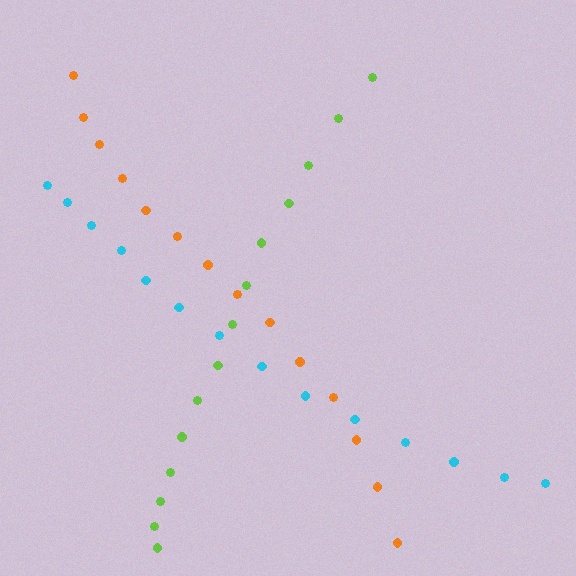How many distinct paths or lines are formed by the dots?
There are 3 distinct paths.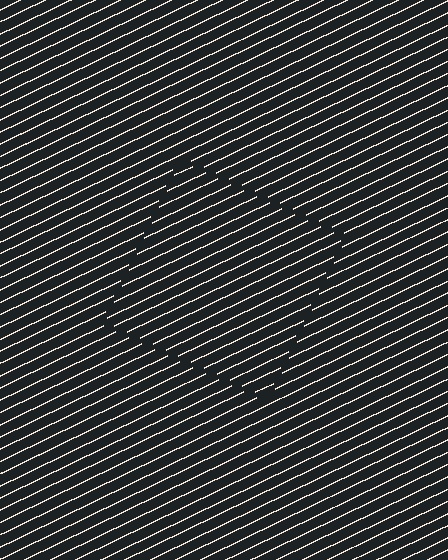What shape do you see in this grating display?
An illusory square. The interior of the shape contains the same grating, shifted by half a period — the contour is defined by the phase discontinuity where line-ends from the inner and outer gratings abut.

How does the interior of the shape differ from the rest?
The interior of the shape contains the same grating, shifted by half a period — the contour is defined by the phase discontinuity where line-ends from the inner and outer gratings abut.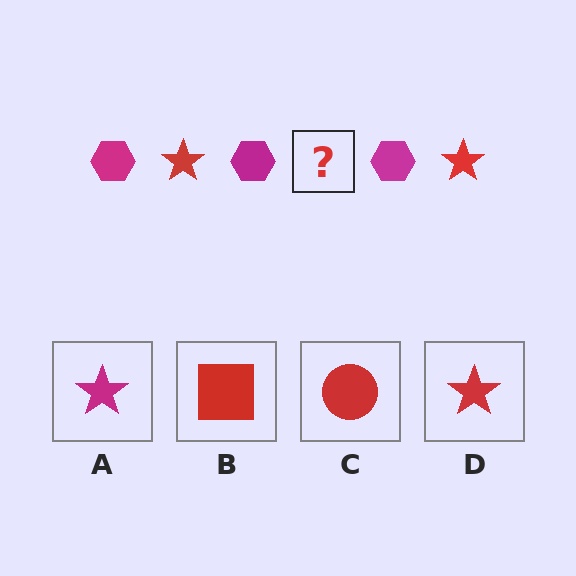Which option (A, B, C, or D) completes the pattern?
D.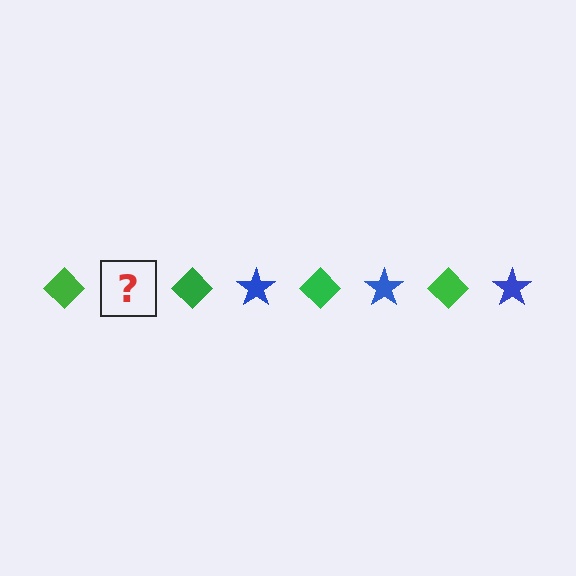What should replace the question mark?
The question mark should be replaced with a blue star.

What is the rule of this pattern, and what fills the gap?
The rule is that the pattern alternates between green diamond and blue star. The gap should be filled with a blue star.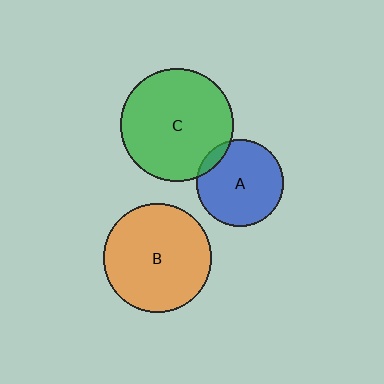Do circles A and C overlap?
Yes.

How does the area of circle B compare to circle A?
Approximately 1.6 times.